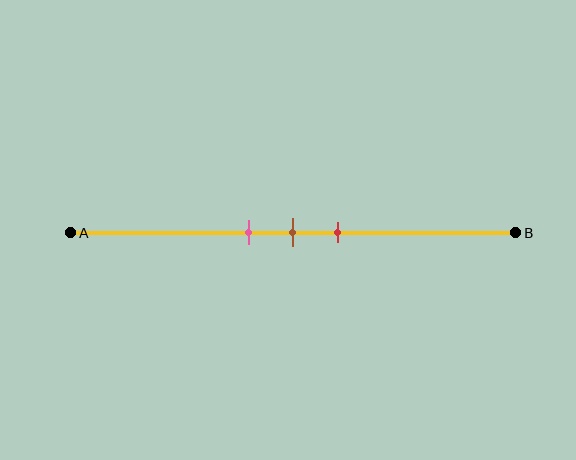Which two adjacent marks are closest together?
The pink and brown marks are the closest adjacent pair.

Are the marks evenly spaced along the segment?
Yes, the marks are approximately evenly spaced.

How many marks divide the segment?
There are 3 marks dividing the segment.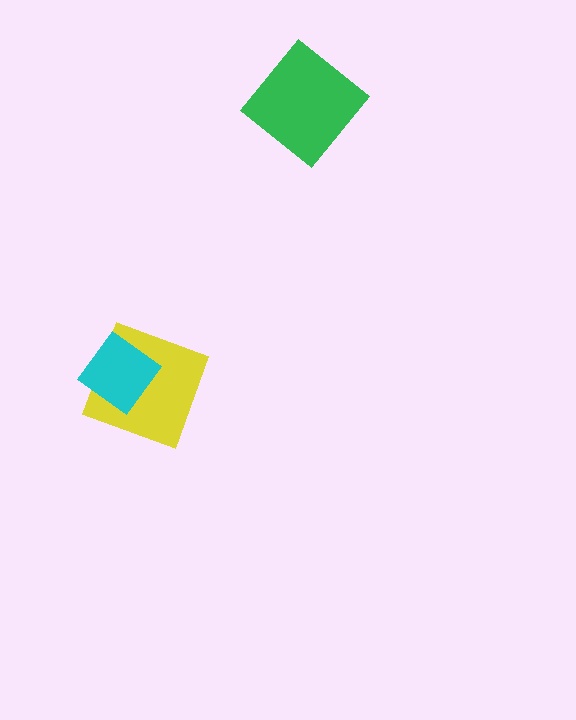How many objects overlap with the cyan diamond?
1 object overlaps with the cyan diamond.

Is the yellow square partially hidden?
Yes, it is partially covered by another shape.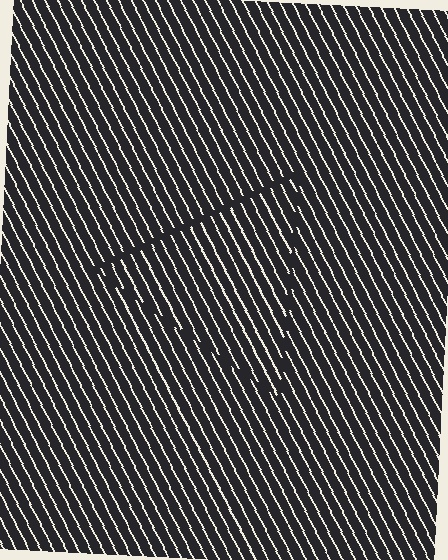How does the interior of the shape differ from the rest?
The interior of the shape contains the same grating, shifted by half a period — the contour is defined by the phase discontinuity where line-ends from the inner and outer gratings abut.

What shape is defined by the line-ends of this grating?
An illusory triangle. The interior of the shape contains the same grating, shifted by half a period — the contour is defined by the phase discontinuity where line-ends from the inner and outer gratings abut.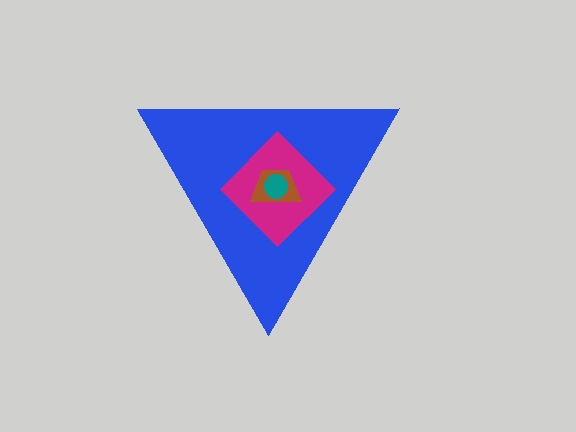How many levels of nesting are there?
4.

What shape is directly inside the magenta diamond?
The brown trapezoid.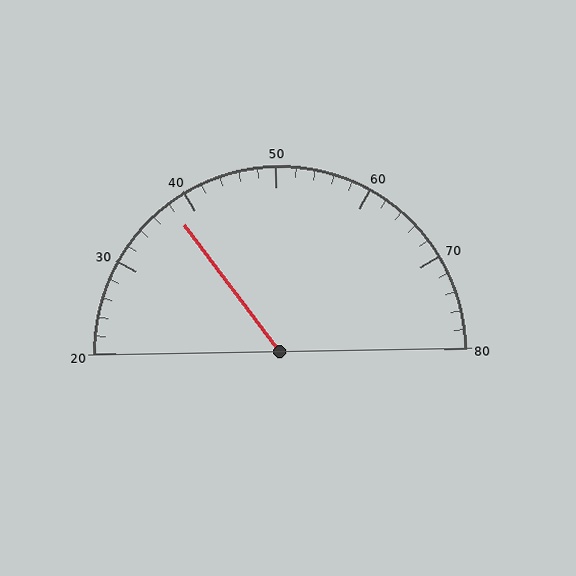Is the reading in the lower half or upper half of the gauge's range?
The reading is in the lower half of the range (20 to 80).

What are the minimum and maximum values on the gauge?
The gauge ranges from 20 to 80.